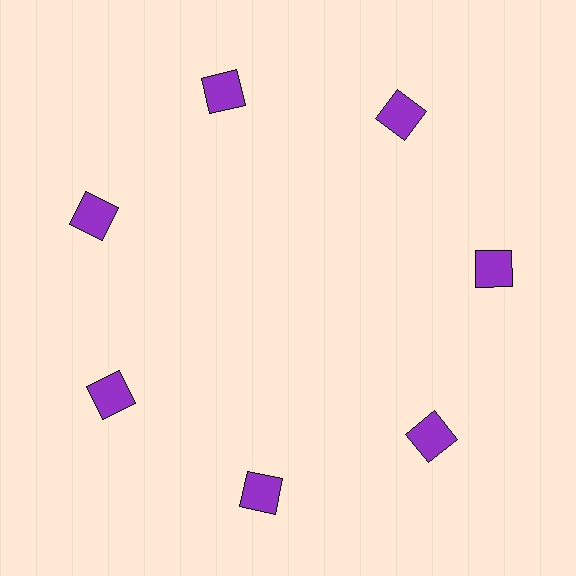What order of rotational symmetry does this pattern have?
This pattern has 7-fold rotational symmetry.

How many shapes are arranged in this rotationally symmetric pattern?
There are 7 shapes, arranged in 7 groups of 1.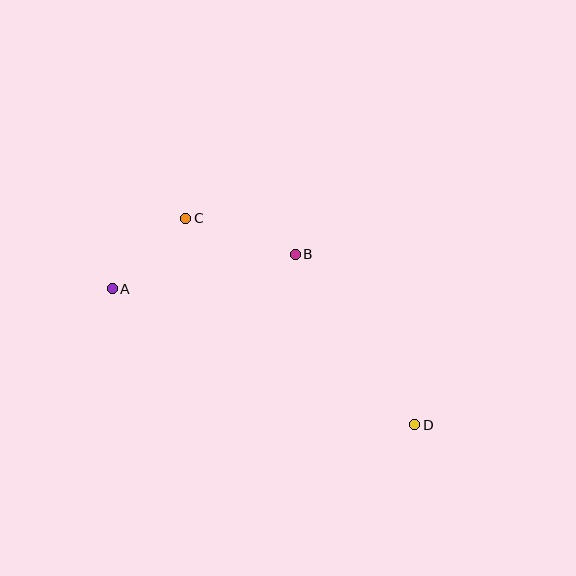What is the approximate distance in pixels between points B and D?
The distance between B and D is approximately 208 pixels.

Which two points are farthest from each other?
Points A and D are farthest from each other.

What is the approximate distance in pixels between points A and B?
The distance between A and B is approximately 186 pixels.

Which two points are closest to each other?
Points A and C are closest to each other.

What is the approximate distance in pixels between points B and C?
The distance between B and C is approximately 115 pixels.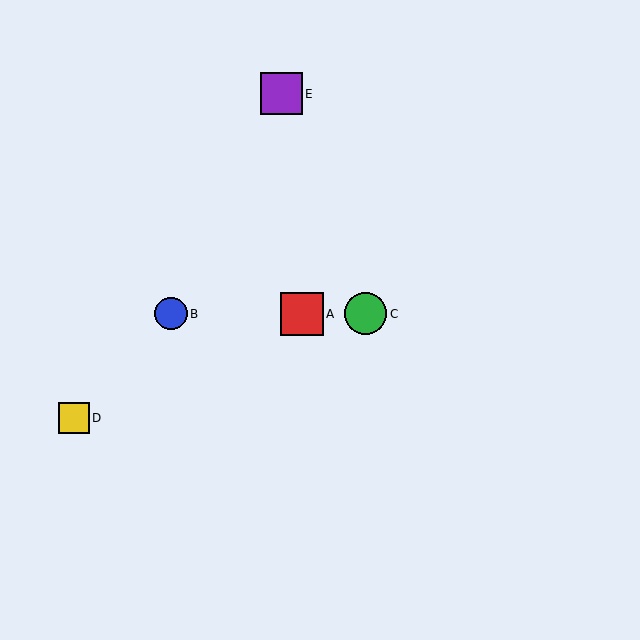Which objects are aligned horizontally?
Objects A, B, C are aligned horizontally.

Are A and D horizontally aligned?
No, A is at y≈314 and D is at y≈418.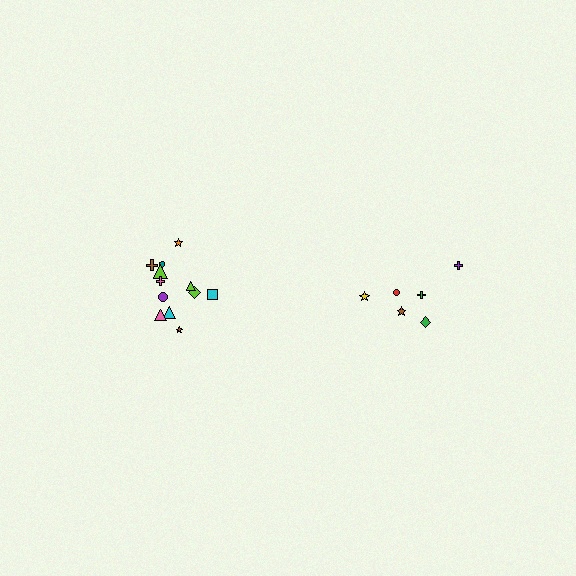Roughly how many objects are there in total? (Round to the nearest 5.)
Roughly 20 objects in total.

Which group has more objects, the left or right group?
The left group.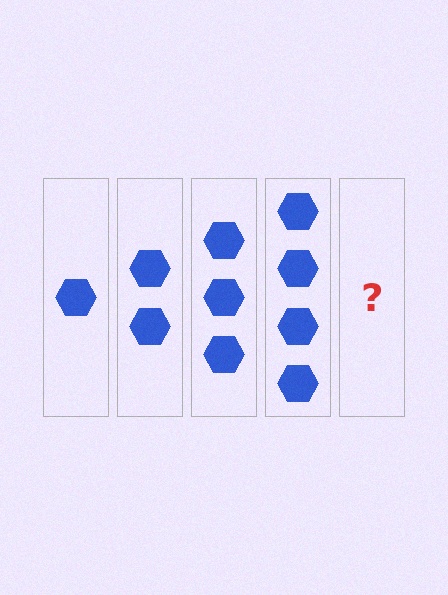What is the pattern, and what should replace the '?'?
The pattern is that each step adds one more hexagon. The '?' should be 5 hexagons.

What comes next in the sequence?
The next element should be 5 hexagons.